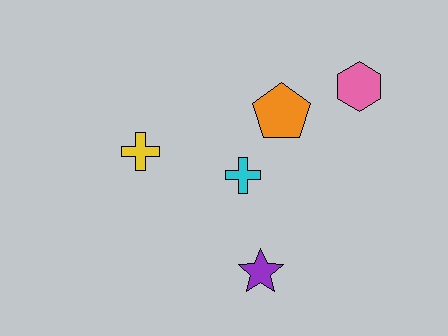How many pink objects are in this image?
There is 1 pink object.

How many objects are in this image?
There are 5 objects.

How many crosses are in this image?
There are 2 crosses.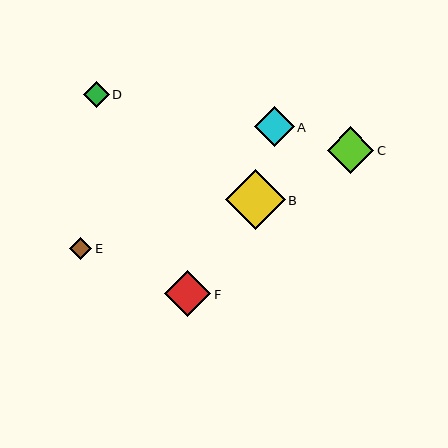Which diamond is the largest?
Diamond B is the largest with a size of approximately 60 pixels.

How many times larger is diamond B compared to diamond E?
Diamond B is approximately 2.7 times the size of diamond E.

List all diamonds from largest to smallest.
From largest to smallest: B, C, F, A, D, E.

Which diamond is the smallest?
Diamond E is the smallest with a size of approximately 22 pixels.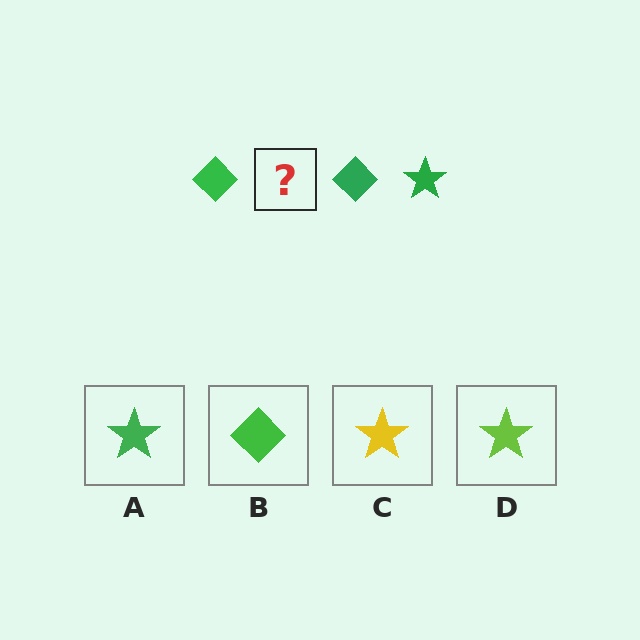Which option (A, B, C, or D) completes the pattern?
A.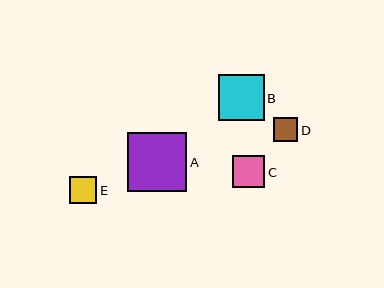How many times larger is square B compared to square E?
Square B is approximately 1.7 times the size of square E.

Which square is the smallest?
Square D is the smallest with a size of approximately 24 pixels.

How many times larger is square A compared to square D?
Square A is approximately 2.4 times the size of square D.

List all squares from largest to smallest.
From largest to smallest: A, B, C, E, D.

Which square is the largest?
Square A is the largest with a size of approximately 59 pixels.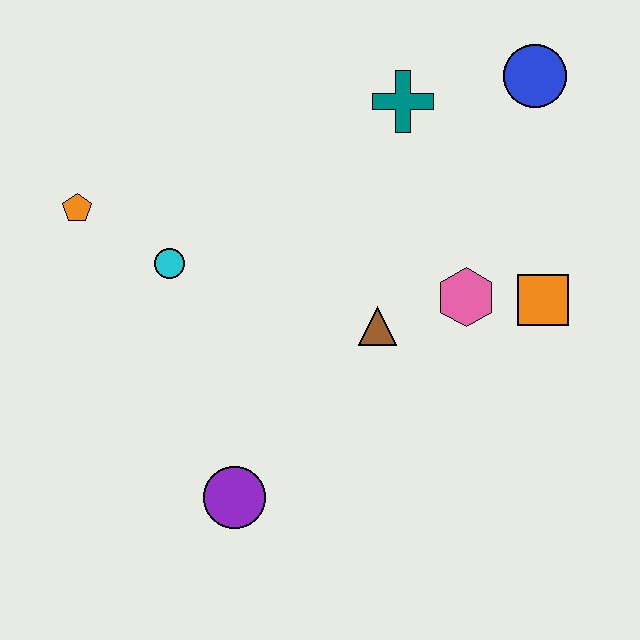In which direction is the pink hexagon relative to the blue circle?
The pink hexagon is below the blue circle.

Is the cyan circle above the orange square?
Yes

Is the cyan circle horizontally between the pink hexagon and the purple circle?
No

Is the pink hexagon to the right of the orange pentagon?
Yes